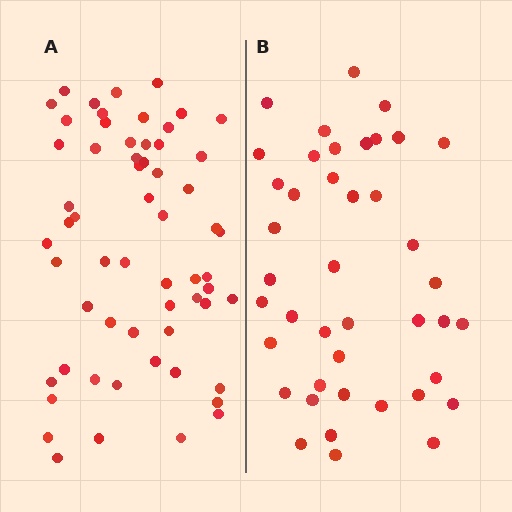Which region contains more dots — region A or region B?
Region A (the left region) has more dots.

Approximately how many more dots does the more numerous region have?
Region A has approximately 20 more dots than region B.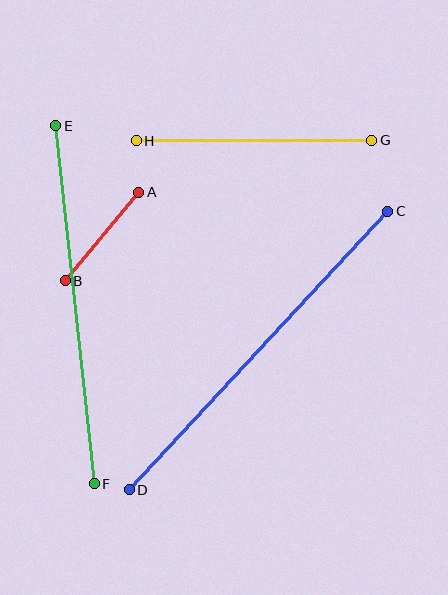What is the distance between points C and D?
The distance is approximately 380 pixels.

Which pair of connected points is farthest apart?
Points C and D are farthest apart.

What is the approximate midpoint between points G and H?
The midpoint is at approximately (254, 141) pixels.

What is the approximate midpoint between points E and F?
The midpoint is at approximately (75, 305) pixels.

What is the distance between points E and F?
The distance is approximately 360 pixels.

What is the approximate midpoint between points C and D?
The midpoint is at approximately (259, 350) pixels.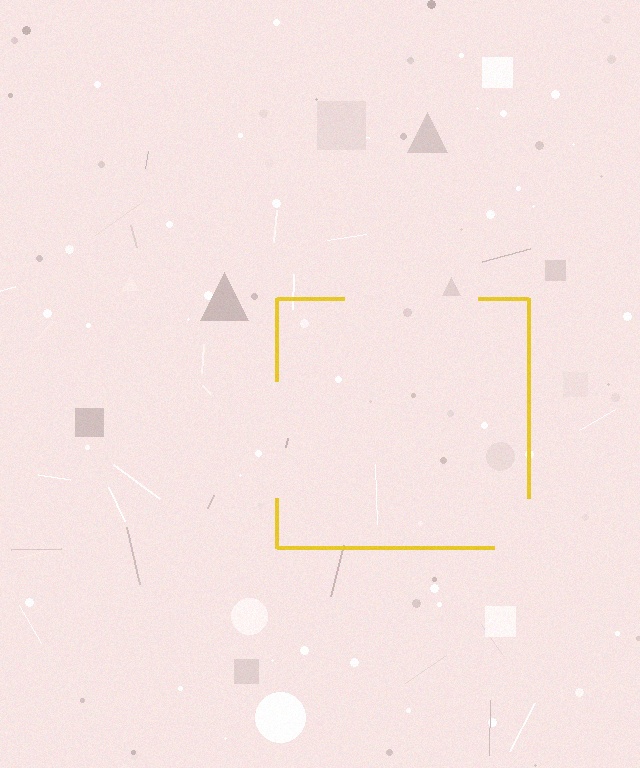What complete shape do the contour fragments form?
The contour fragments form a square.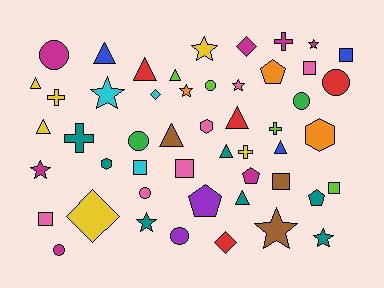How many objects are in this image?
There are 50 objects.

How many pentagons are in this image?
There are 4 pentagons.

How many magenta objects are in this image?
There are 7 magenta objects.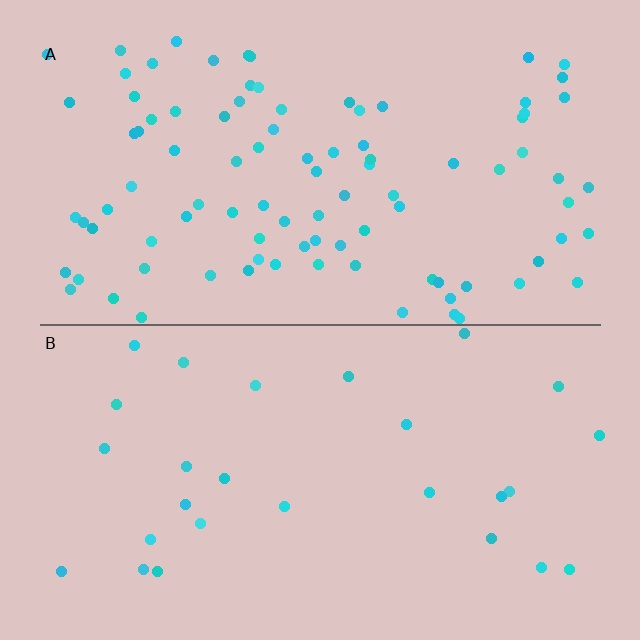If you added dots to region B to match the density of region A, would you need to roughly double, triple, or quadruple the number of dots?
Approximately triple.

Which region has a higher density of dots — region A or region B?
A (the top).